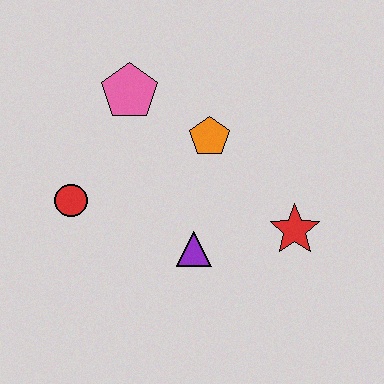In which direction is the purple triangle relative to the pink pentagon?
The purple triangle is below the pink pentagon.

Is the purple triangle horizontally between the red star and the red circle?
Yes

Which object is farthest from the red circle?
The red star is farthest from the red circle.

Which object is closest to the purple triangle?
The red star is closest to the purple triangle.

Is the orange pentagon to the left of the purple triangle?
No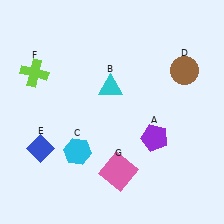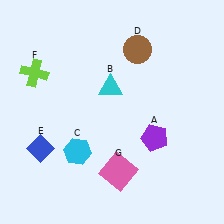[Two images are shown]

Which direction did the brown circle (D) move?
The brown circle (D) moved left.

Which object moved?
The brown circle (D) moved left.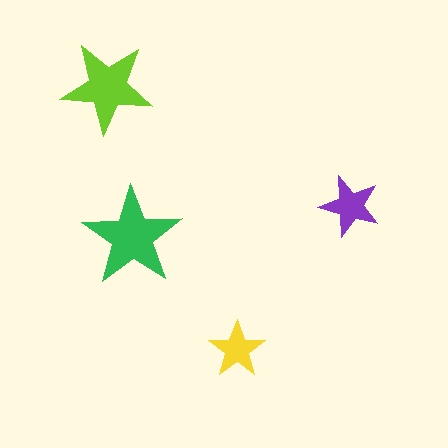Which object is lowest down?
The yellow star is bottommost.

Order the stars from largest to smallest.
the green one, the lime one, the purple one, the yellow one.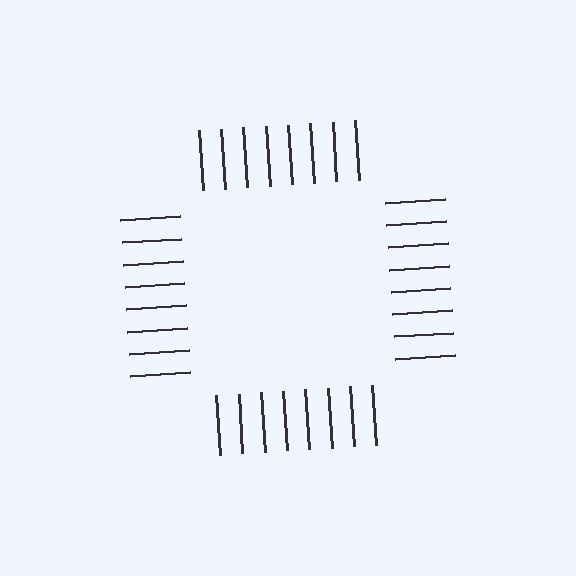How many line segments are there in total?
32 — 8 along each of the 4 edges.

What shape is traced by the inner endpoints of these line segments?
An illusory square — the line segments terminate on its edges but no continuous stroke is drawn.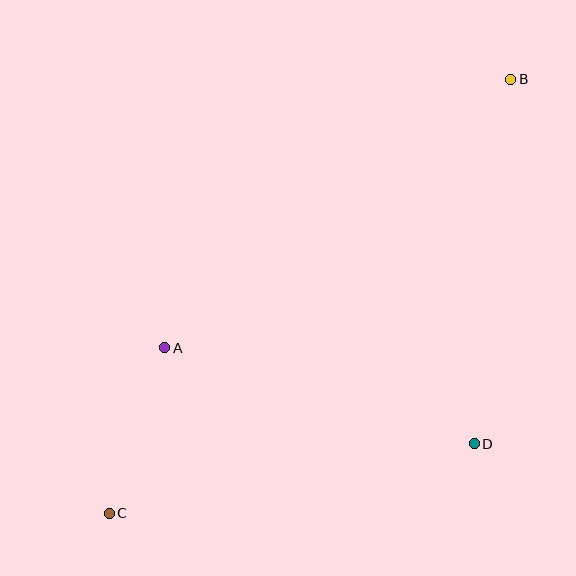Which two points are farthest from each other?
Points B and C are farthest from each other.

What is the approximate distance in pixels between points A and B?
The distance between A and B is approximately 438 pixels.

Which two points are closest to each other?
Points A and C are closest to each other.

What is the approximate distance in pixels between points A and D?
The distance between A and D is approximately 324 pixels.